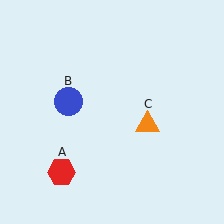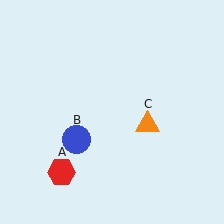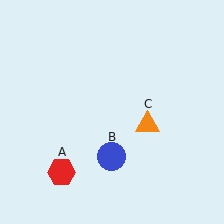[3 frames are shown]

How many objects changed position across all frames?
1 object changed position: blue circle (object B).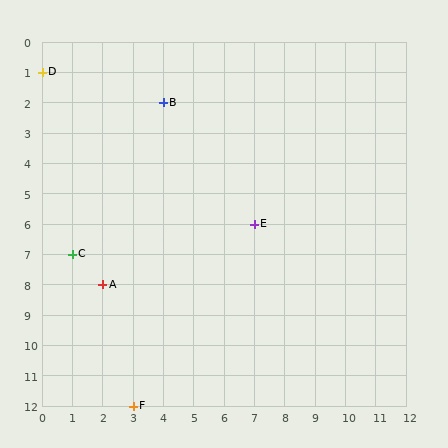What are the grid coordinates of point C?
Point C is at grid coordinates (1, 7).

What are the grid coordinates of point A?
Point A is at grid coordinates (2, 8).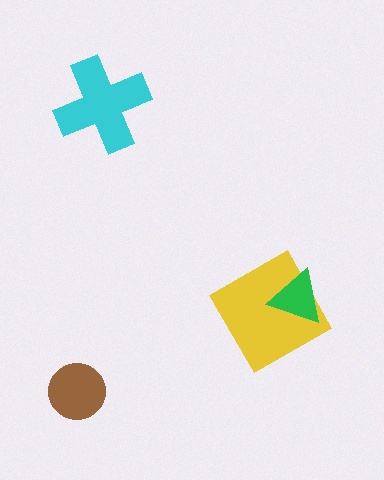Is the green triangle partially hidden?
No, no other shape covers it.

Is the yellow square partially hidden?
Yes, it is partially covered by another shape.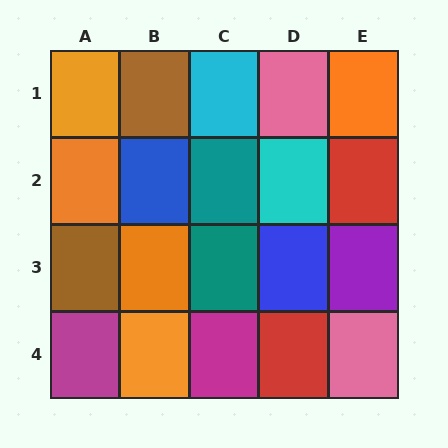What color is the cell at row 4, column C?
Magenta.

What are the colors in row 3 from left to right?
Brown, orange, teal, blue, purple.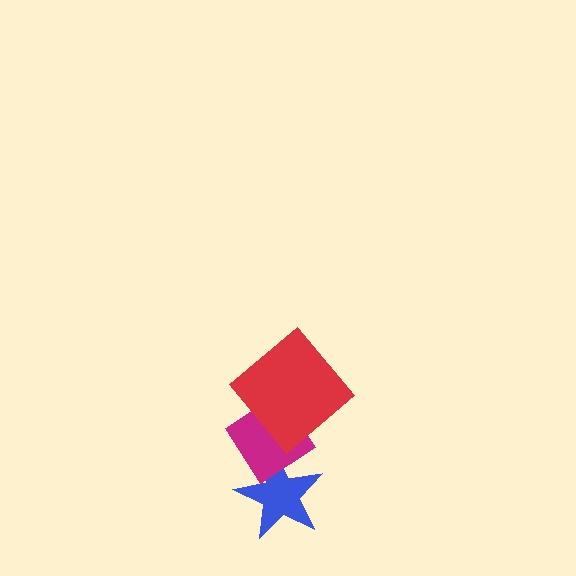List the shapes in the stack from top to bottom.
From top to bottom: the red diamond, the magenta diamond, the blue star.